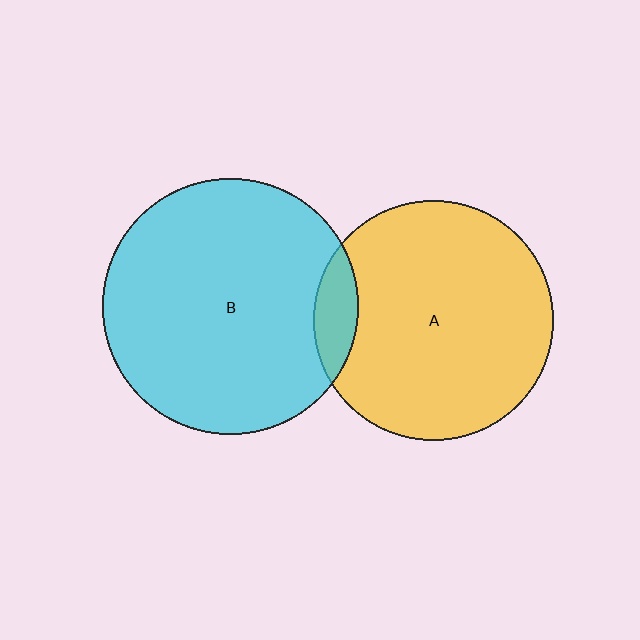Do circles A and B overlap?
Yes.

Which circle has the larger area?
Circle B (cyan).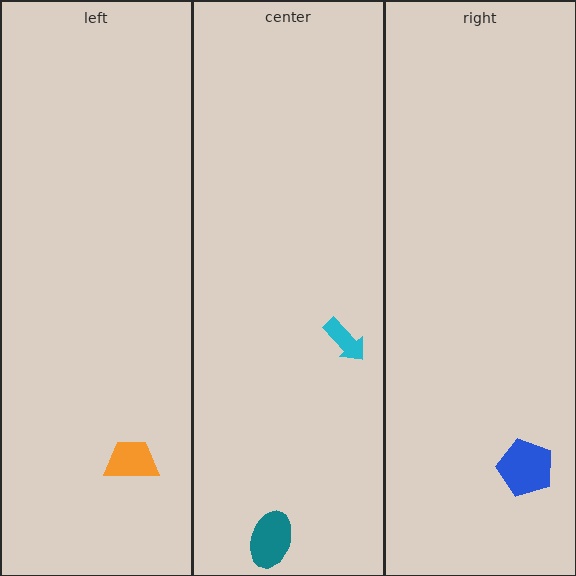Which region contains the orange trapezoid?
The left region.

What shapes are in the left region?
The orange trapezoid.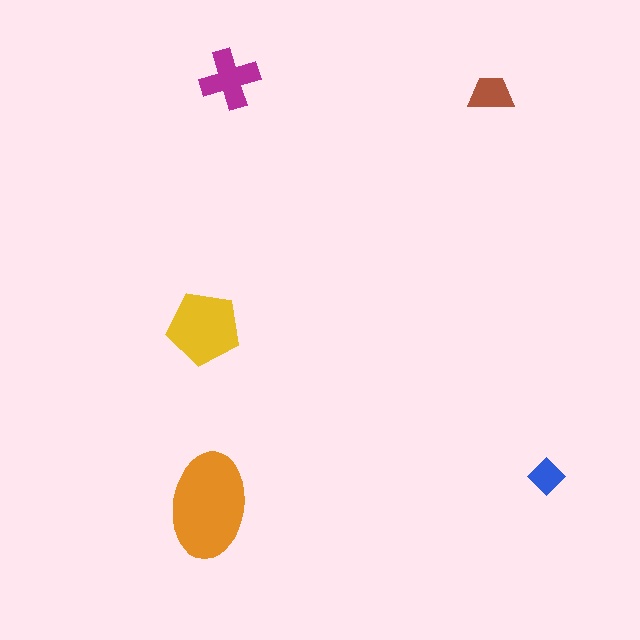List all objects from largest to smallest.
The orange ellipse, the yellow pentagon, the magenta cross, the brown trapezoid, the blue diamond.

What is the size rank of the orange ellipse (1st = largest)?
1st.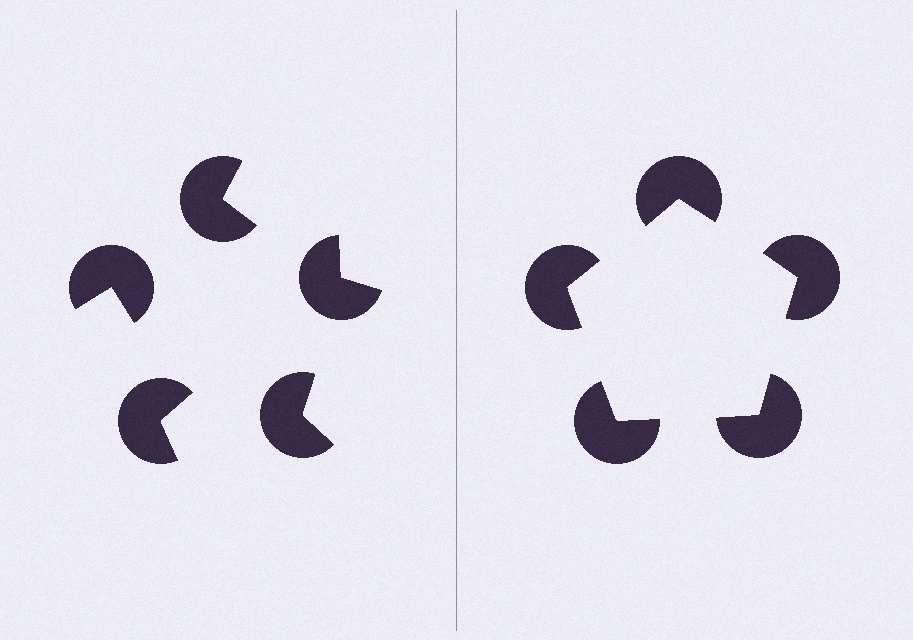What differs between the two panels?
The pac-man discs are positioned identically on both sides; only the wedge orientations differ. On the right they align to a pentagon; on the left they are misaligned.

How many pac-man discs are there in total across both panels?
10 — 5 on each side.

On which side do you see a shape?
An illusory pentagon appears on the right side. On the left side the wedge cuts are rotated, so no coherent shape forms.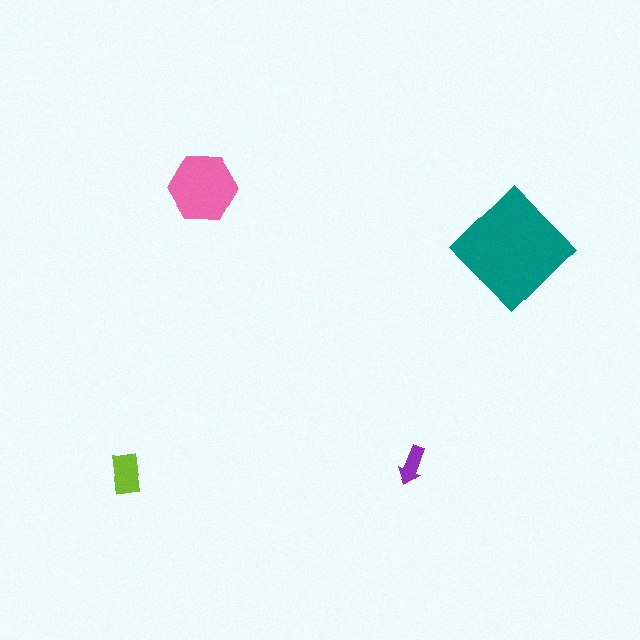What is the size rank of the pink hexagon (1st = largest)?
2nd.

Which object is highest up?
The pink hexagon is topmost.